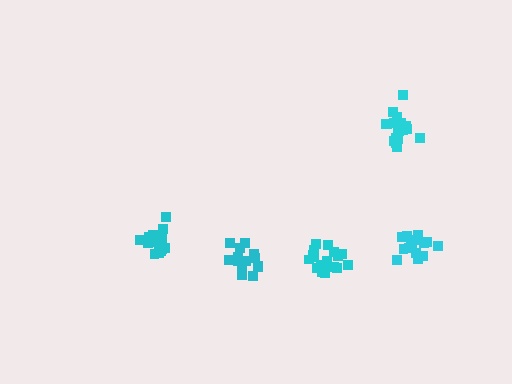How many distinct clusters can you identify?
There are 5 distinct clusters.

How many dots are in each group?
Group 1: 15 dots, Group 2: 16 dots, Group 3: 18 dots, Group 4: 18 dots, Group 5: 16 dots (83 total).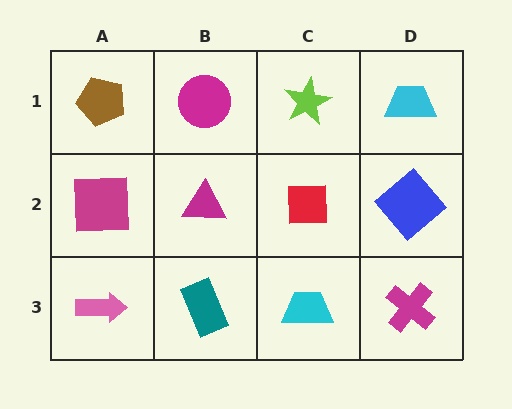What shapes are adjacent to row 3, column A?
A magenta square (row 2, column A), a teal rectangle (row 3, column B).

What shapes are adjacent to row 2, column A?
A brown pentagon (row 1, column A), a pink arrow (row 3, column A), a magenta triangle (row 2, column B).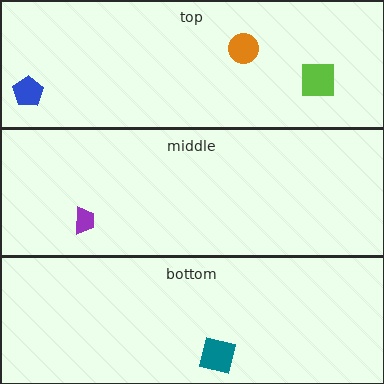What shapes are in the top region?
The orange circle, the blue pentagon, the lime square.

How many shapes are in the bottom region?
1.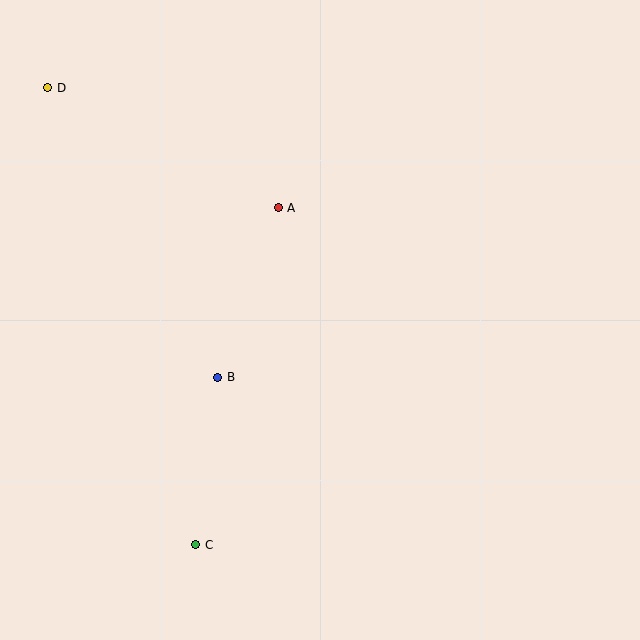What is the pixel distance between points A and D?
The distance between A and D is 260 pixels.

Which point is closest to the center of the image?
Point B at (218, 377) is closest to the center.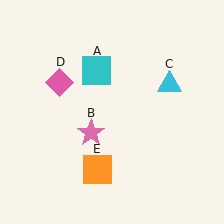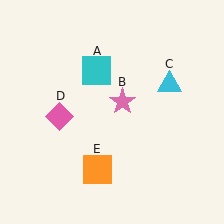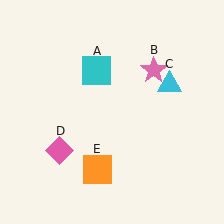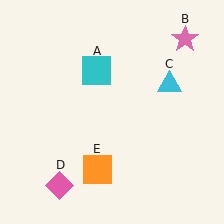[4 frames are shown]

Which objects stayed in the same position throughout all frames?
Cyan square (object A) and cyan triangle (object C) and orange square (object E) remained stationary.